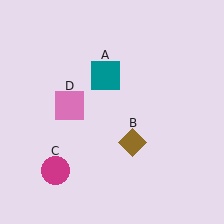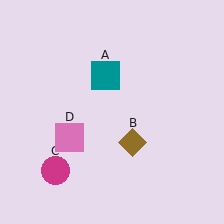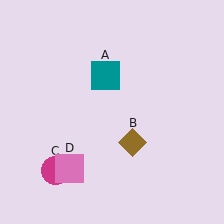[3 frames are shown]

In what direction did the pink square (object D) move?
The pink square (object D) moved down.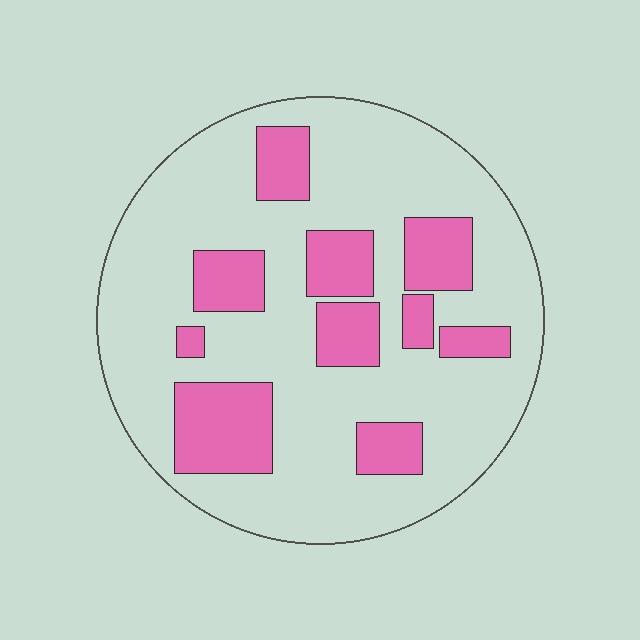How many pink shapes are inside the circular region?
10.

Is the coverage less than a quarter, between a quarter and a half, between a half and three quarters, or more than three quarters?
Between a quarter and a half.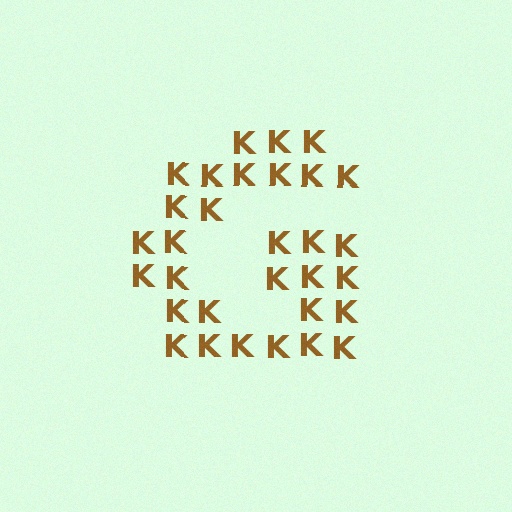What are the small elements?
The small elements are letter K's.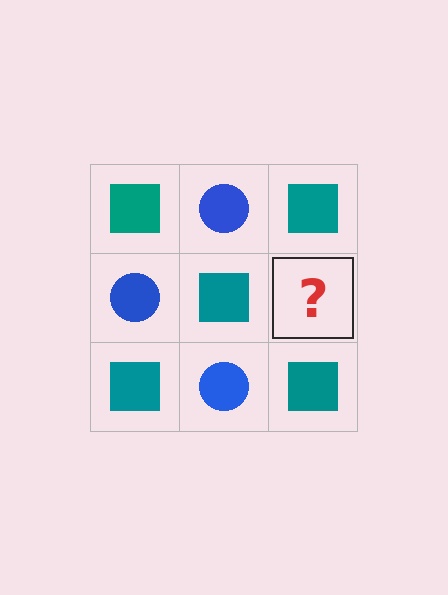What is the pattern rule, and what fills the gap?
The rule is that it alternates teal square and blue circle in a checkerboard pattern. The gap should be filled with a blue circle.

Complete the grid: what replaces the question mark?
The question mark should be replaced with a blue circle.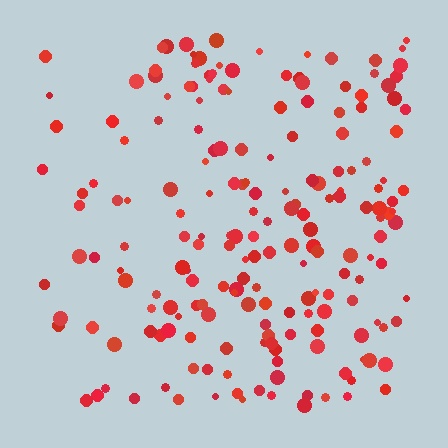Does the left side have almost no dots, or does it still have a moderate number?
Still a moderate number, just noticeably fewer than the right.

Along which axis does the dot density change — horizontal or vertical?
Horizontal.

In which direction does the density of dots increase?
From left to right, with the right side densest.